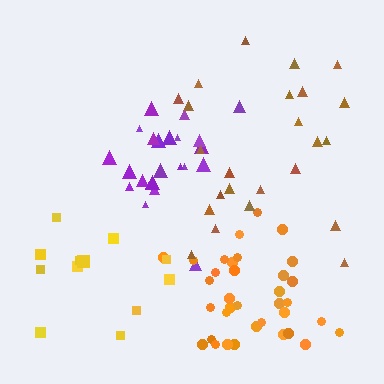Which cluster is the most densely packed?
Purple.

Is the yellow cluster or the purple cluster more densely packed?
Purple.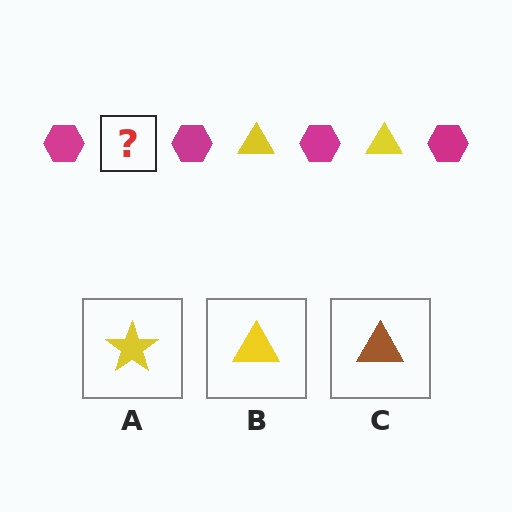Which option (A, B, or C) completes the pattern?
B.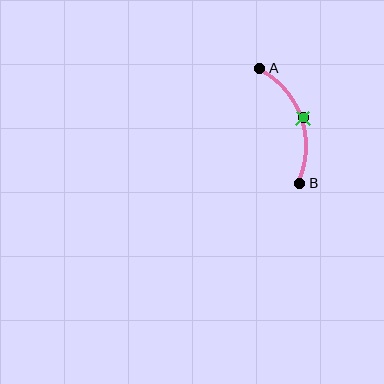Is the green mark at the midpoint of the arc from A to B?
Yes. The green mark lies on the arc at equal arc-length from both A and B — it is the arc midpoint.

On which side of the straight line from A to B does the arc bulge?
The arc bulges to the right of the straight line connecting A and B.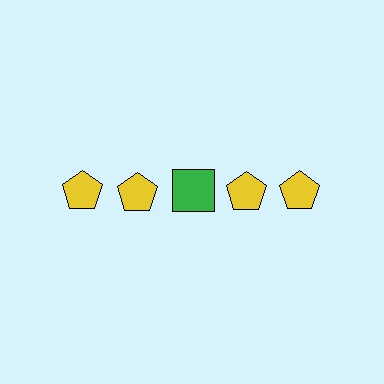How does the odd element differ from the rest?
It differs in both color (green instead of yellow) and shape (square instead of pentagon).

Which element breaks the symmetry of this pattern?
The green square in the top row, center column breaks the symmetry. All other shapes are yellow pentagons.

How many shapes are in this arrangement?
There are 5 shapes arranged in a grid pattern.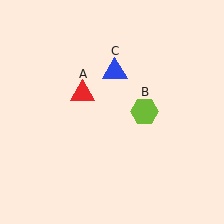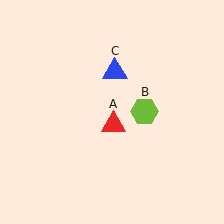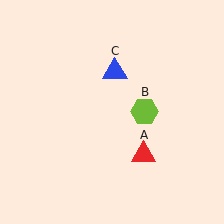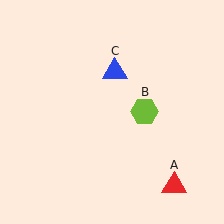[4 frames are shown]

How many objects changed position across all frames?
1 object changed position: red triangle (object A).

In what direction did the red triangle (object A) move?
The red triangle (object A) moved down and to the right.